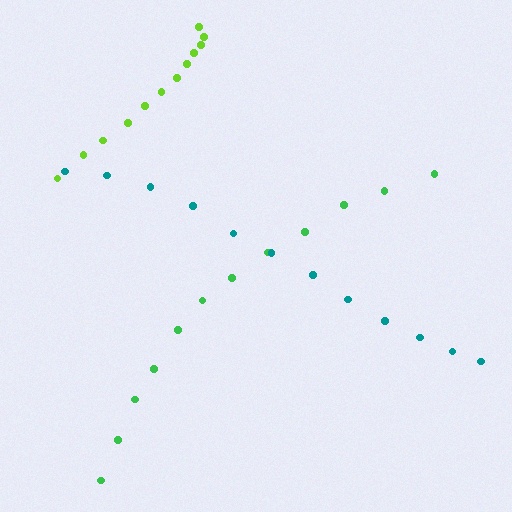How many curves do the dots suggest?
There are 3 distinct paths.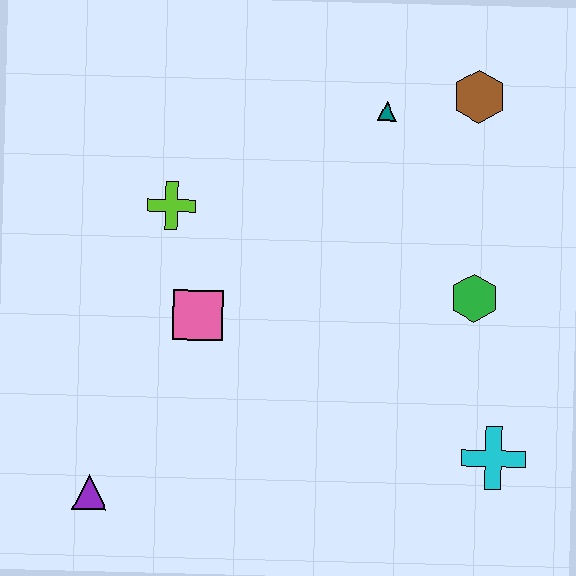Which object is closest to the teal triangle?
The brown hexagon is closest to the teal triangle.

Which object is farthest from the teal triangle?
The purple triangle is farthest from the teal triangle.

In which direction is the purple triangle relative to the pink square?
The purple triangle is below the pink square.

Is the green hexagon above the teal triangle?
No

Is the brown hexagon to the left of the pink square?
No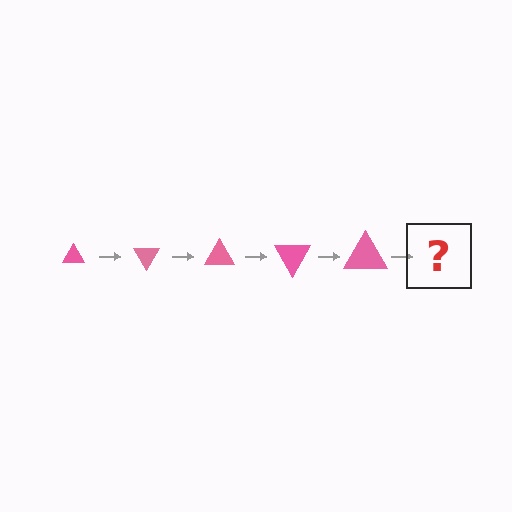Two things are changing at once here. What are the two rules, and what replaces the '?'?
The two rules are that the triangle grows larger each step and it rotates 60 degrees each step. The '?' should be a triangle, larger than the previous one and rotated 300 degrees from the start.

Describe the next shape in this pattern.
It should be a triangle, larger than the previous one and rotated 300 degrees from the start.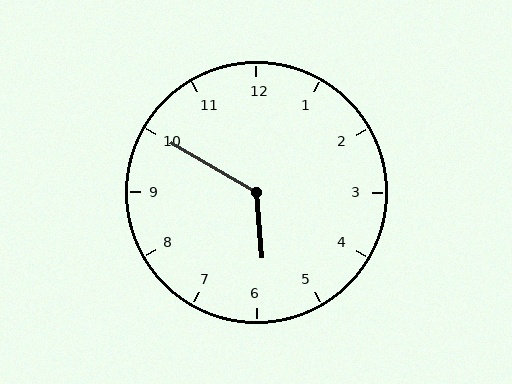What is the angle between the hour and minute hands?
Approximately 125 degrees.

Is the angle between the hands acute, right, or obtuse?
It is obtuse.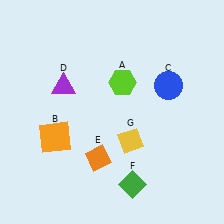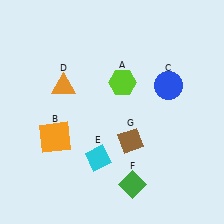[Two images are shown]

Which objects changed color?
D changed from purple to orange. E changed from orange to cyan. G changed from yellow to brown.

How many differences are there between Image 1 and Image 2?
There are 3 differences between the two images.